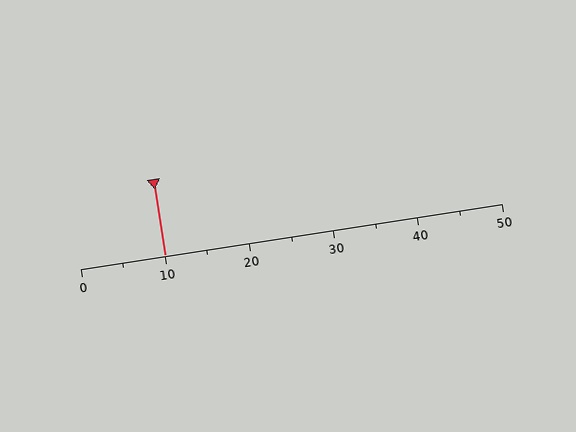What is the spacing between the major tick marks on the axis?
The major ticks are spaced 10 apart.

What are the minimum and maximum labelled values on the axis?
The axis runs from 0 to 50.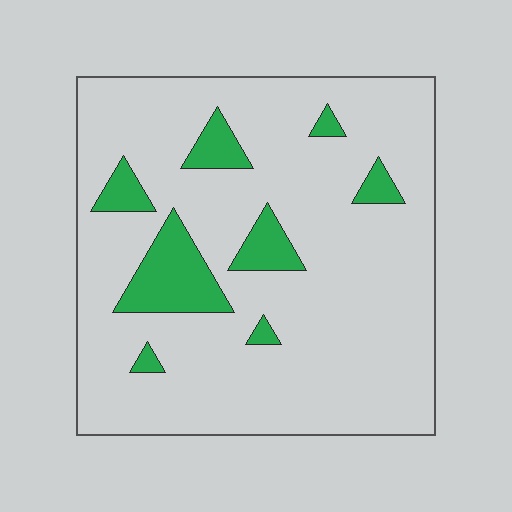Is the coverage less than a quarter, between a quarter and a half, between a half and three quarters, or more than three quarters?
Less than a quarter.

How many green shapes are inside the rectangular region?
8.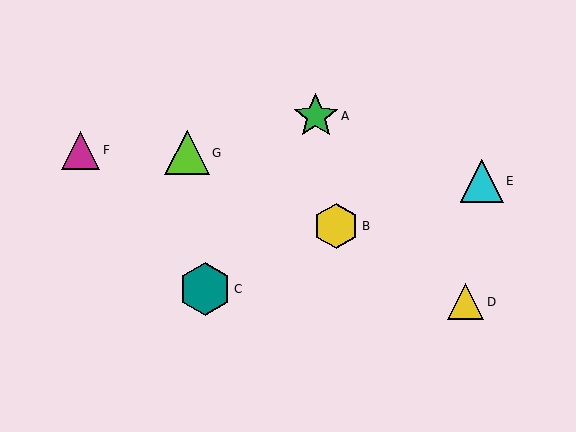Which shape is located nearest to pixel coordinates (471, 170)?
The cyan triangle (labeled E) at (482, 181) is nearest to that location.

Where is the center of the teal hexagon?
The center of the teal hexagon is at (205, 289).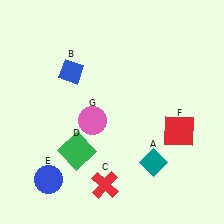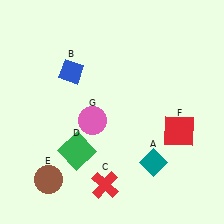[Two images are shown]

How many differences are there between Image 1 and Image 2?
There is 1 difference between the two images.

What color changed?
The circle (E) changed from blue in Image 1 to brown in Image 2.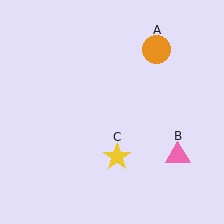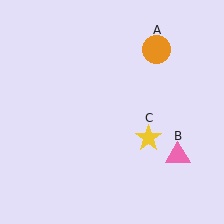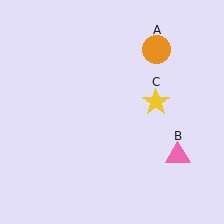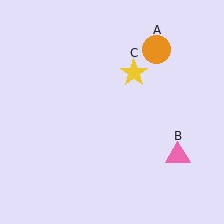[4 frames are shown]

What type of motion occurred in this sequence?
The yellow star (object C) rotated counterclockwise around the center of the scene.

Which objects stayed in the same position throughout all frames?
Orange circle (object A) and pink triangle (object B) remained stationary.